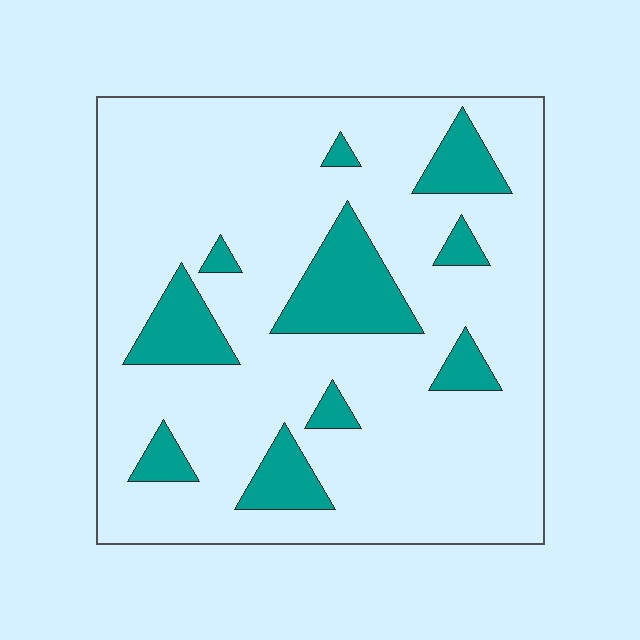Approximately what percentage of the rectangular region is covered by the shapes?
Approximately 15%.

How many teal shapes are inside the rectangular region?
10.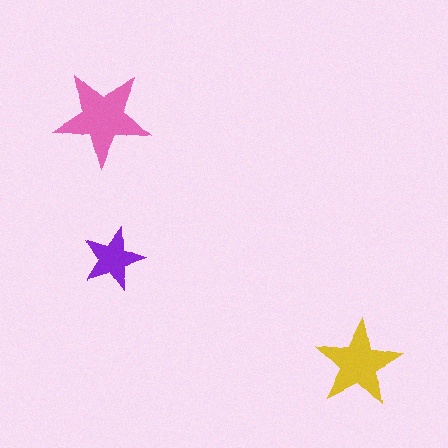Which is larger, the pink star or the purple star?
The pink one.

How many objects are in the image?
There are 3 objects in the image.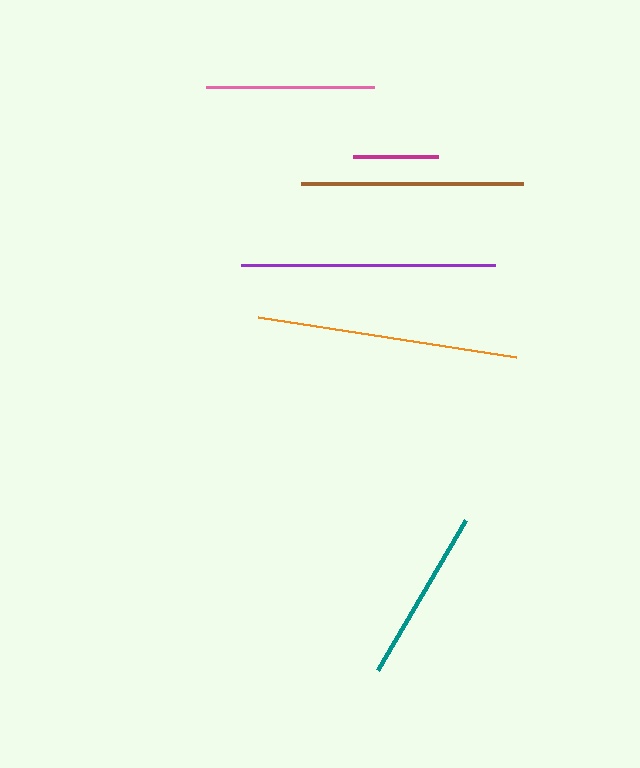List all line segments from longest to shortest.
From longest to shortest: orange, purple, brown, teal, pink, magenta.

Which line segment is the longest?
The orange line is the longest at approximately 261 pixels.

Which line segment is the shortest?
The magenta line is the shortest at approximately 85 pixels.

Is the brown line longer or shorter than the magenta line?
The brown line is longer than the magenta line.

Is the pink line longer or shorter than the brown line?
The brown line is longer than the pink line.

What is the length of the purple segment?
The purple segment is approximately 254 pixels long.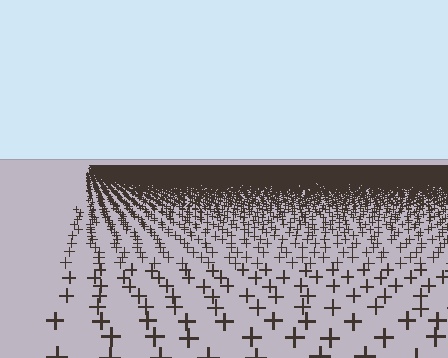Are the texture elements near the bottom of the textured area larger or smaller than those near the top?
Larger. Near the bottom, elements are closer to the viewer and appear at a bigger on-screen size.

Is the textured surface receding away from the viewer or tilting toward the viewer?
The surface is receding away from the viewer. Texture elements get smaller and denser toward the top.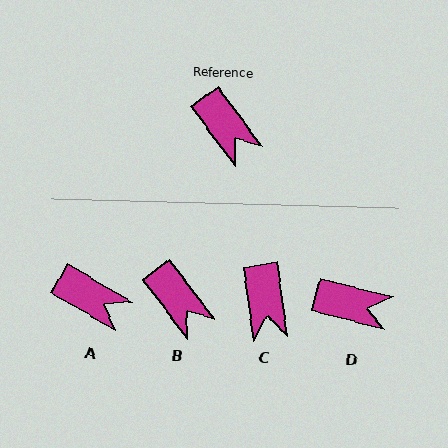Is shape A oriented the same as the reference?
No, it is off by about 23 degrees.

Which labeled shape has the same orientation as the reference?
B.